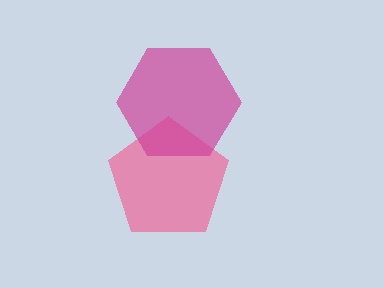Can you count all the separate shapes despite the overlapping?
Yes, there are 2 separate shapes.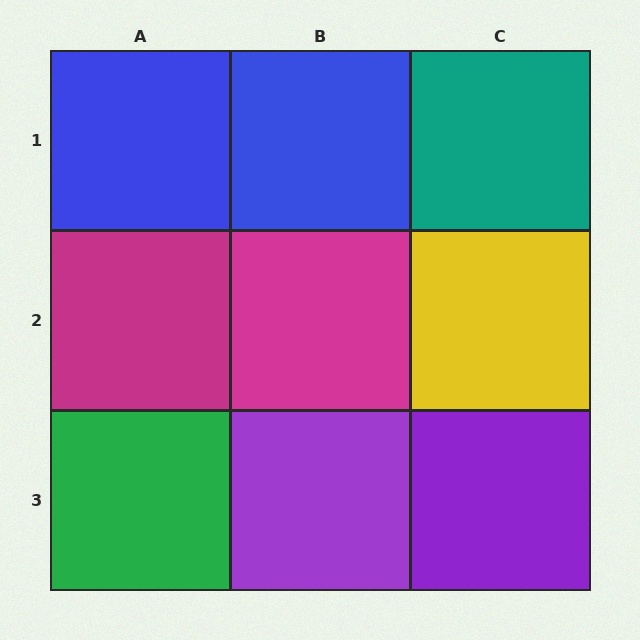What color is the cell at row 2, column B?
Magenta.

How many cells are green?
1 cell is green.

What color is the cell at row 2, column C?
Yellow.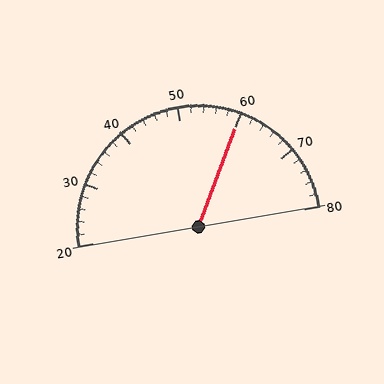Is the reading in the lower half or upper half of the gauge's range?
The reading is in the upper half of the range (20 to 80).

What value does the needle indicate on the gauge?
The needle indicates approximately 60.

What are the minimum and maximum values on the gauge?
The gauge ranges from 20 to 80.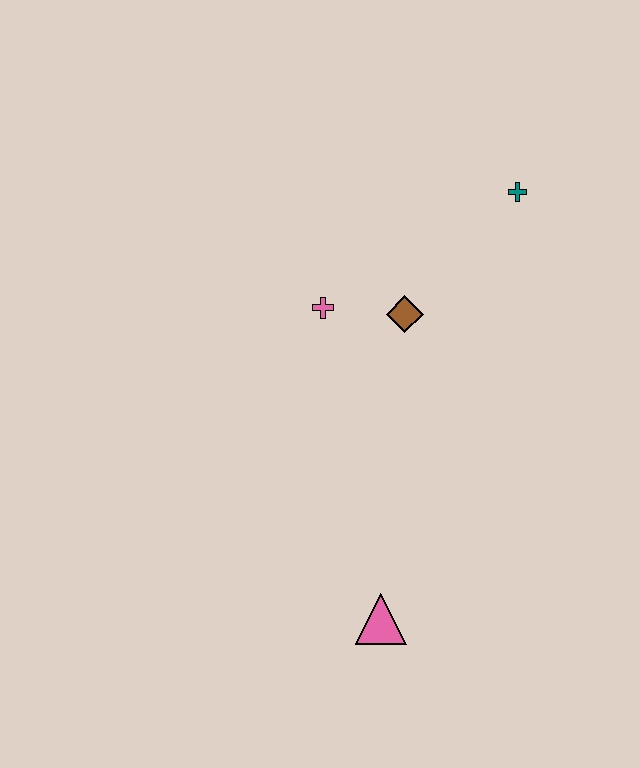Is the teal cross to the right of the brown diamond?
Yes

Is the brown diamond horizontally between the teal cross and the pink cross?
Yes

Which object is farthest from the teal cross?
The pink triangle is farthest from the teal cross.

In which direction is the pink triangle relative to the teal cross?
The pink triangle is below the teal cross.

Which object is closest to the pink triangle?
The brown diamond is closest to the pink triangle.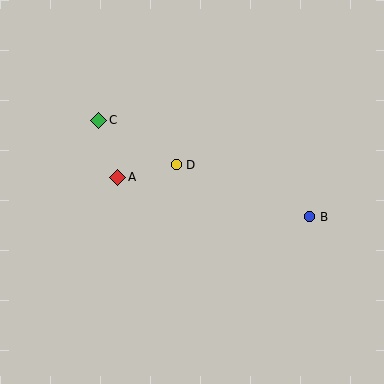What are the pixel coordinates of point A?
Point A is at (118, 177).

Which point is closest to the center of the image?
Point D at (176, 165) is closest to the center.